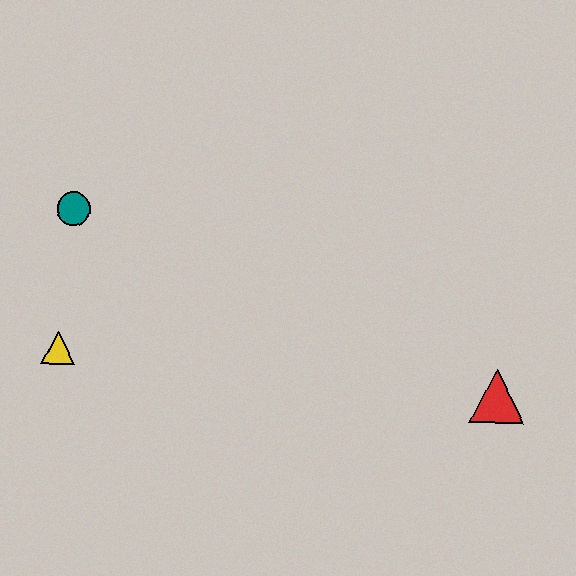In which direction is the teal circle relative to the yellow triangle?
The teal circle is above the yellow triangle.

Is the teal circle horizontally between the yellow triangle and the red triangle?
Yes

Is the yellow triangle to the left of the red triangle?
Yes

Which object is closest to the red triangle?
The yellow triangle is closest to the red triangle.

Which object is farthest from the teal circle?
The red triangle is farthest from the teal circle.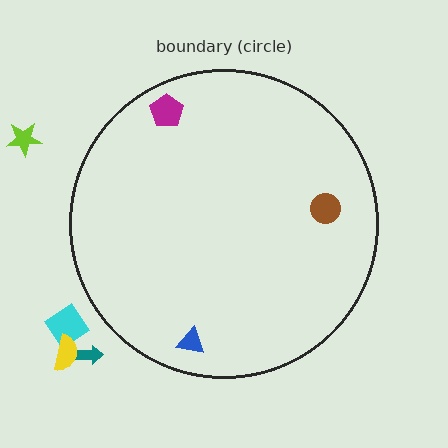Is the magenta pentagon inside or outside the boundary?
Inside.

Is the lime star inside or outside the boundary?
Outside.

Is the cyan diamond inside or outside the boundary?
Outside.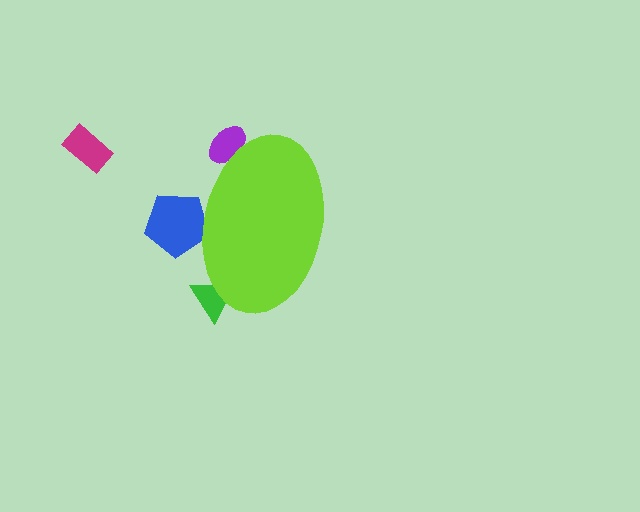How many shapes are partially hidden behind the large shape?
3 shapes are partially hidden.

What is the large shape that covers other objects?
A lime ellipse.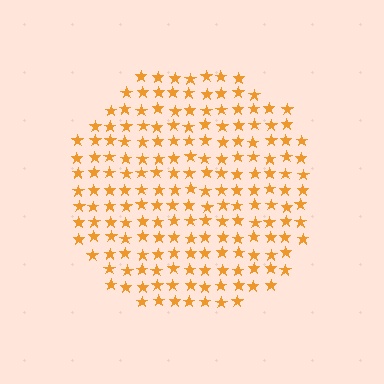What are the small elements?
The small elements are stars.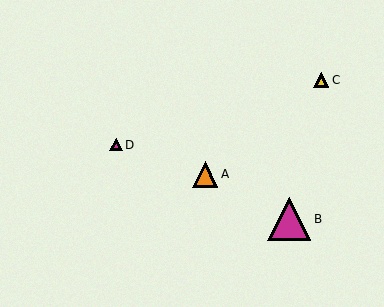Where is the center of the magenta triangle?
The center of the magenta triangle is at (289, 219).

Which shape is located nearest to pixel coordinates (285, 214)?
The magenta triangle (labeled B) at (289, 219) is nearest to that location.